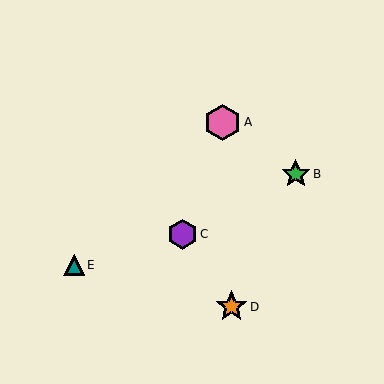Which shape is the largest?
The pink hexagon (labeled A) is the largest.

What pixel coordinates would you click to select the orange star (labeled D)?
Click at (232, 307) to select the orange star D.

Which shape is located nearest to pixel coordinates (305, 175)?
The green star (labeled B) at (296, 174) is nearest to that location.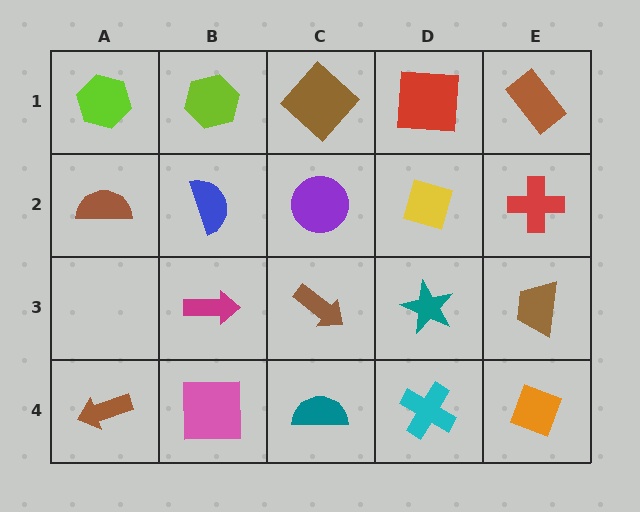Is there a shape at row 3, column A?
No, that cell is empty.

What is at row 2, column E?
A red cross.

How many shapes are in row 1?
5 shapes.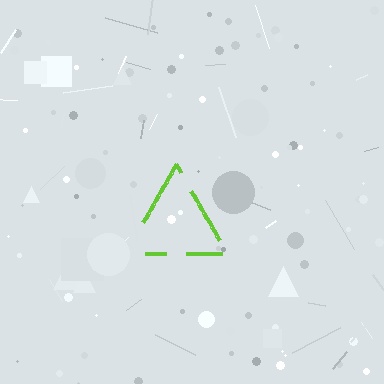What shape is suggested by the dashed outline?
The dashed outline suggests a triangle.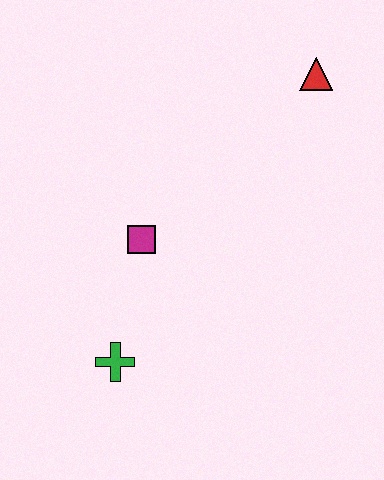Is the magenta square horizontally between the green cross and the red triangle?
Yes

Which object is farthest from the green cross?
The red triangle is farthest from the green cross.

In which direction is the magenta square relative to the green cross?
The magenta square is above the green cross.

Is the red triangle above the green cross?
Yes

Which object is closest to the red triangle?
The magenta square is closest to the red triangle.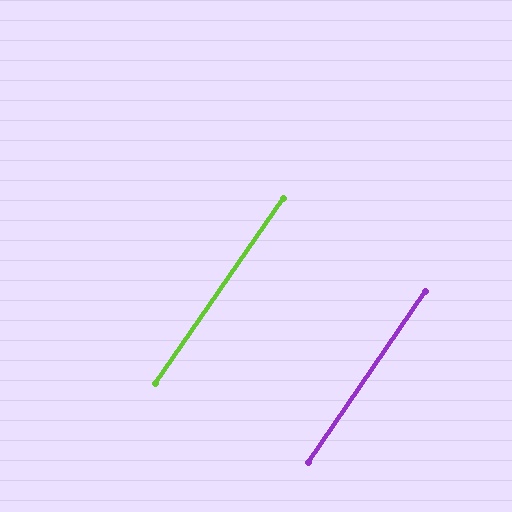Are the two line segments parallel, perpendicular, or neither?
Parallel — their directions differ by only 0.1°.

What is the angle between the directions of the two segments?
Approximately 0 degrees.